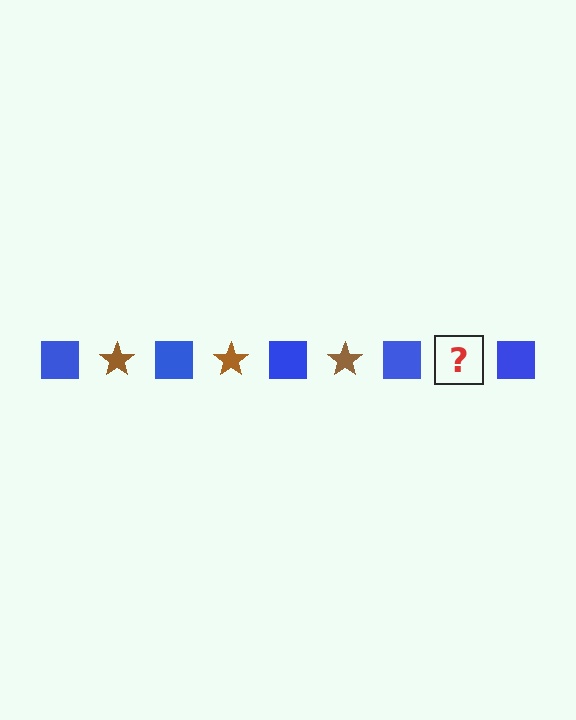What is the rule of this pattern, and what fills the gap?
The rule is that the pattern alternates between blue square and brown star. The gap should be filled with a brown star.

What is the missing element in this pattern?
The missing element is a brown star.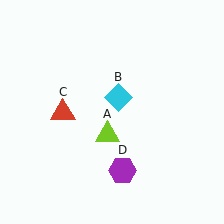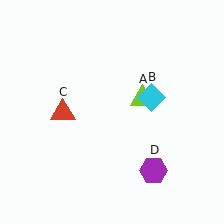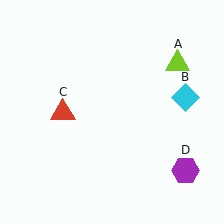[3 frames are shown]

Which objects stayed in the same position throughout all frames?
Red triangle (object C) remained stationary.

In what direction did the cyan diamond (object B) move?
The cyan diamond (object B) moved right.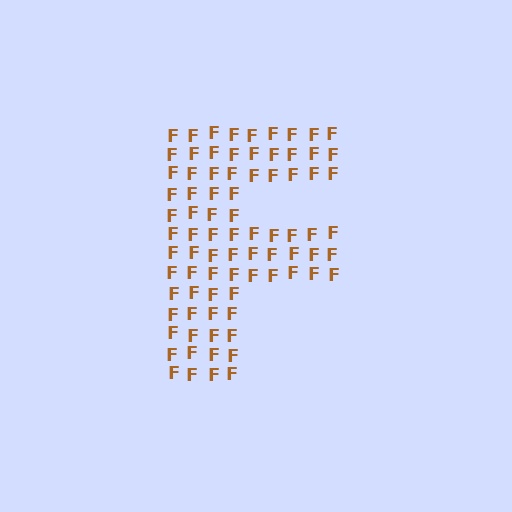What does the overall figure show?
The overall figure shows the letter F.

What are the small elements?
The small elements are letter F's.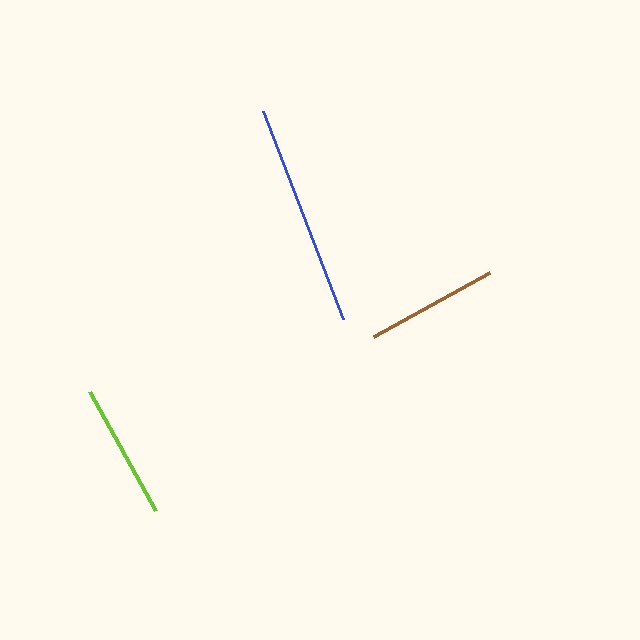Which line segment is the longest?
The blue line is the longest at approximately 223 pixels.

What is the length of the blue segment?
The blue segment is approximately 223 pixels long.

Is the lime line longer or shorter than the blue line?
The blue line is longer than the lime line.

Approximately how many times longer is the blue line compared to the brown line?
The blue line is approximately 1.7 times the length of the brown line.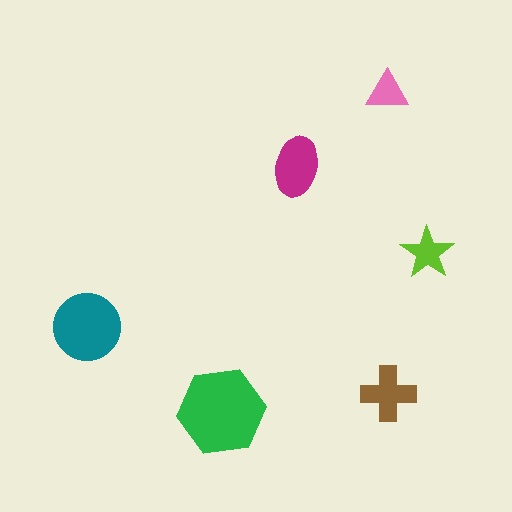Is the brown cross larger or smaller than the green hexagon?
Smaller.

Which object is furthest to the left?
The teal circle is leftmost.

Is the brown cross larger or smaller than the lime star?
Larger.